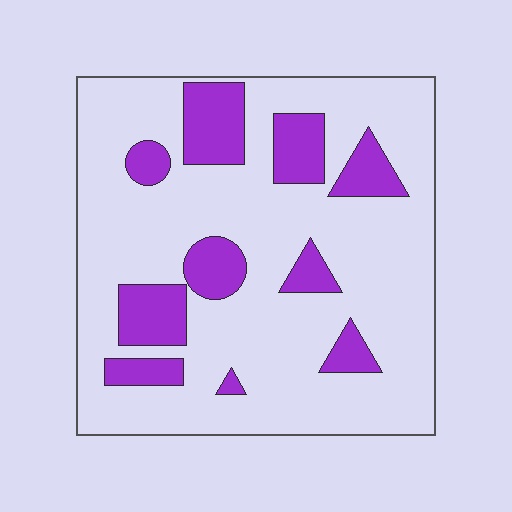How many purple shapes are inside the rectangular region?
10.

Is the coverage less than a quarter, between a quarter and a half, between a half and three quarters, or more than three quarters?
Less than a quarter.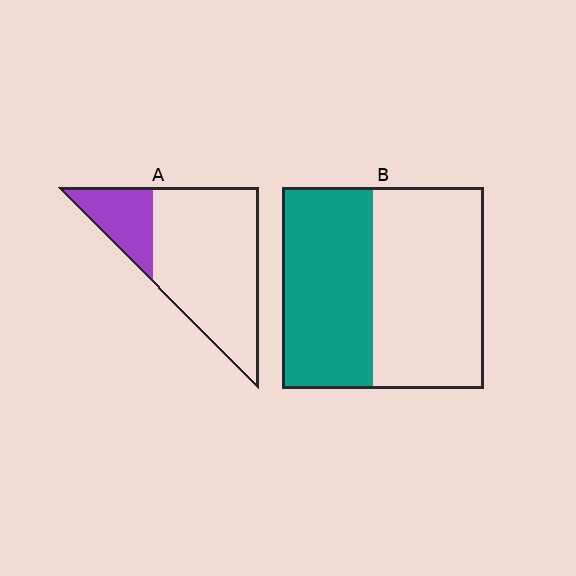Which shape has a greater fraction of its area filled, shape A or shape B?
Shape B.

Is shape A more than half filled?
No.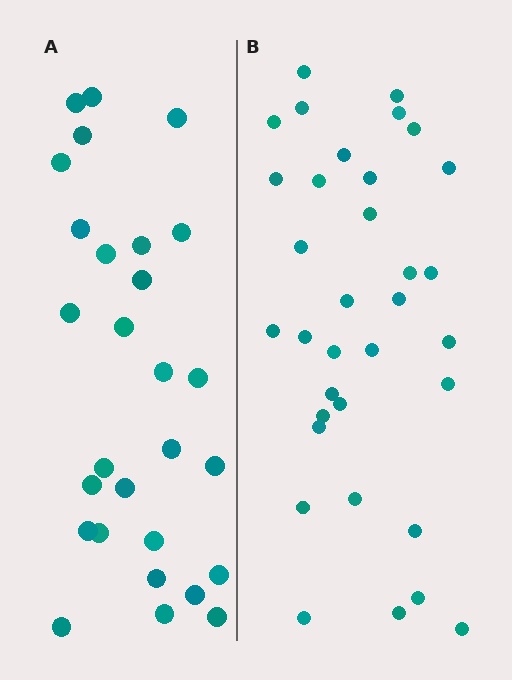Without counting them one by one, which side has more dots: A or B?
Region B (the right region) has more dots.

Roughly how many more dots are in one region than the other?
Region B has about 6 more dots than region A.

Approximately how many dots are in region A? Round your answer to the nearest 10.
About 30 dots. (The exact count is 28, which rounds to 30.)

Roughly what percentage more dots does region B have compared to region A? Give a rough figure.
About 20% more.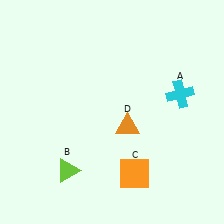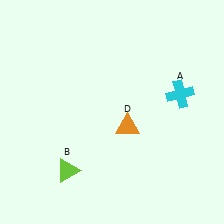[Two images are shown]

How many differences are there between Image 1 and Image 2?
There is 1 difference between the two images.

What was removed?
The orange square (C) was removed in Image 2.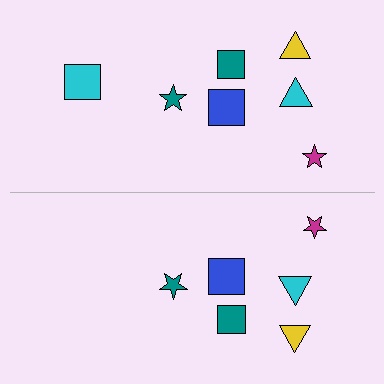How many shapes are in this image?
There are 13 shapes in this image.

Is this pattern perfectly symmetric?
No, the pattern is not perfectly symmetric. A cyan square is missing from the bottom side.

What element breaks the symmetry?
A cyan square is missing from the bottom side.